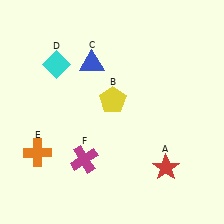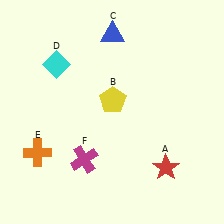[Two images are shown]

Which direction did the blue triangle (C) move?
The blue triangle (C) moved up.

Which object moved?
The blue triangle (C) moved up.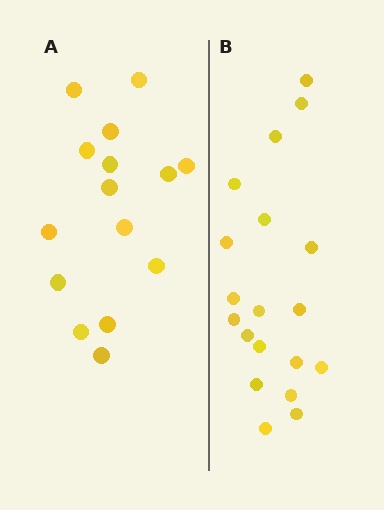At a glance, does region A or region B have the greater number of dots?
Region B (the right region) has more dots.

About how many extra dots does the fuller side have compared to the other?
Region B has about 4 more dots than region A.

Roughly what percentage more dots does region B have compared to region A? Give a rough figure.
About 25% more.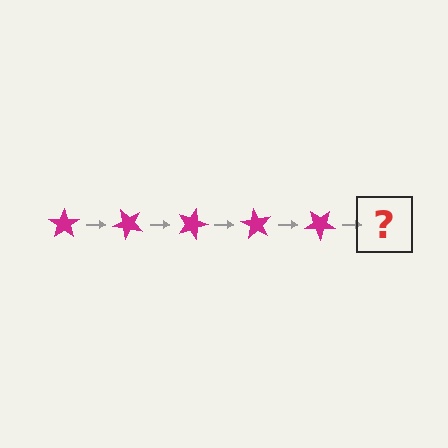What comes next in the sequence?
The next element should be a magenta star rotated 225 degrees.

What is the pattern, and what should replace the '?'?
The pattern is that the star rotates 45 degrees each step. The '?' should be a magenta star rotated 225 degrees.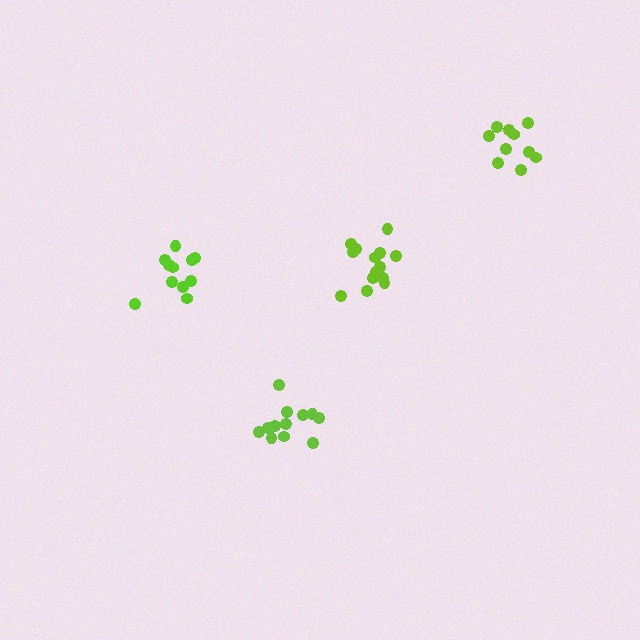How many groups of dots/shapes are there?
There are 4 groups.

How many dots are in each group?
Group 1: 10 dots, Group 2: 12 dots, Group 3: 11 dots, Group 4: 14 dots (47 total).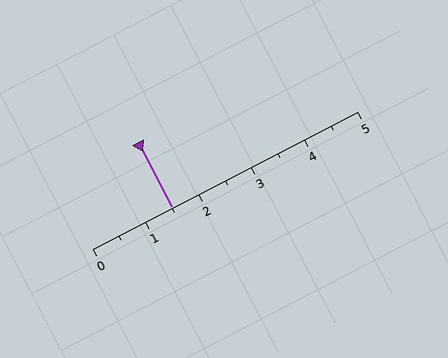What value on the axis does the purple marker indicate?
The marker indicates approximately 1.5.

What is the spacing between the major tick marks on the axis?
The major ticks are spaced 1 apart.